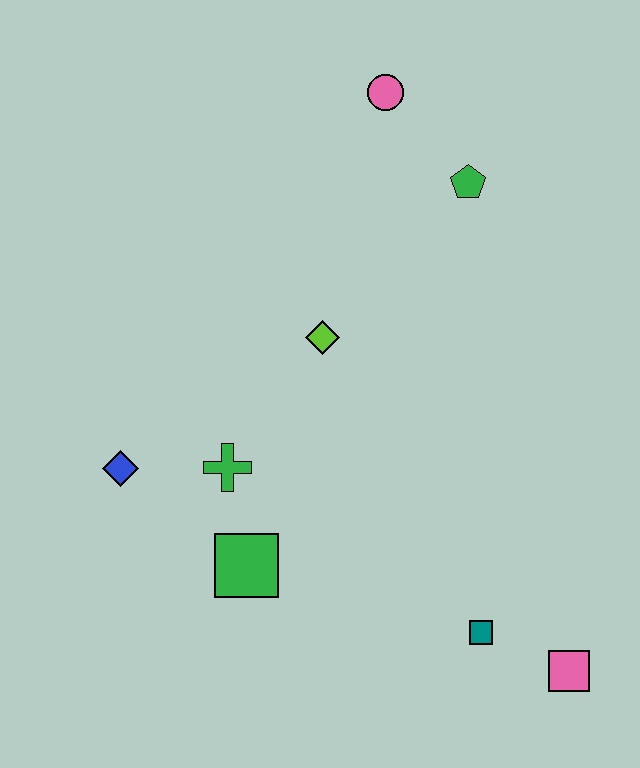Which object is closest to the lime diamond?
The green cross is closest to the lime diamond.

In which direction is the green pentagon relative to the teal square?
The green pentagon is above the teal square.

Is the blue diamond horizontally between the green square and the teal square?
No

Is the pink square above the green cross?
No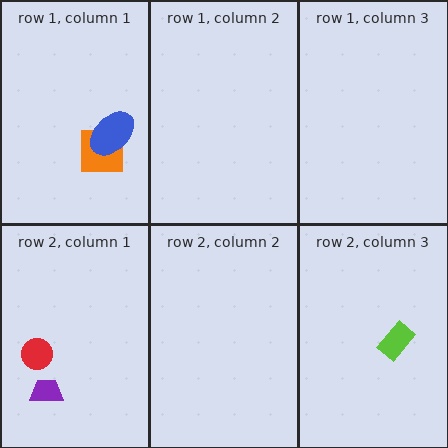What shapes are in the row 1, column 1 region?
The orange square, the blue ellipse.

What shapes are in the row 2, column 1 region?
The purple trapezoid, the red circle.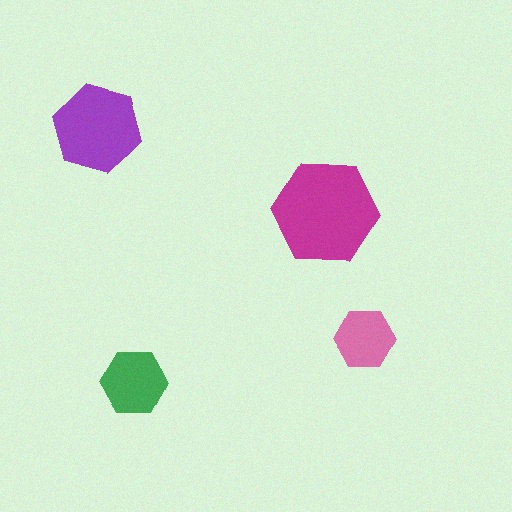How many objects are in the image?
There are 4 objects in the image.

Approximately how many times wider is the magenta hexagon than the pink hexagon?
About 1.5 times wider.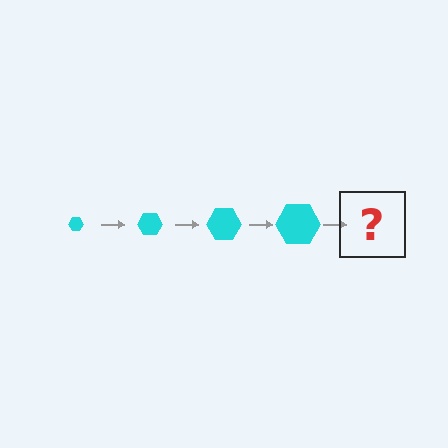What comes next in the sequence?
The next element should be a cyan hexagon, larger than the previous one.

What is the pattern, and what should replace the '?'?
The pattern is that the hexagon gets progressively larger each step. The '?' should be a cyan hexagon, larger than the previous one.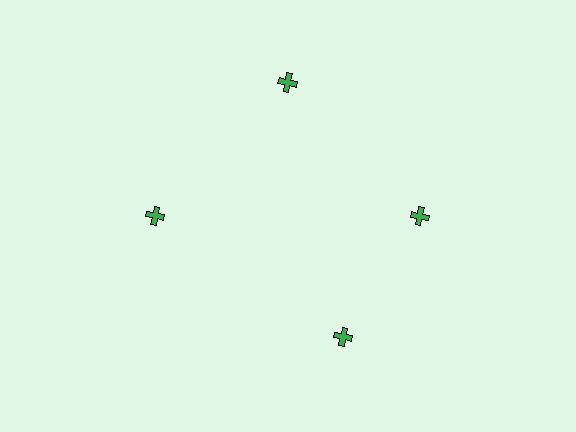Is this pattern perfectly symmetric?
No. The 4 green crosses are arranged in a ring, but one element near the 6 o'clock position is rotated out of alignment along the ring, breaking the 4-fold rotational symmetry.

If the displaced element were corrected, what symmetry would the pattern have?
It would have 4-fold rotational symmetry — the pattern would map onto itself every 90 degrees.